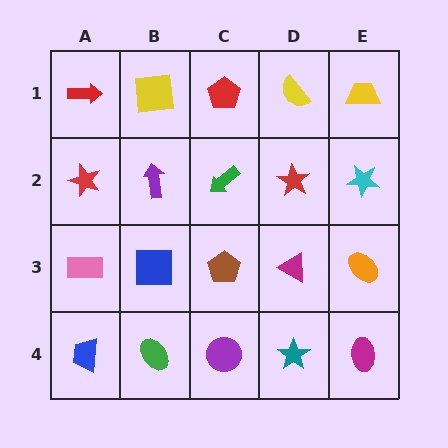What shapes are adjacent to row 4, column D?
A magenta triangle (row 3, column D), a purple circle (row 4, column C), a magenta ellipse (row 4, column E).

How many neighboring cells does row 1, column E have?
2.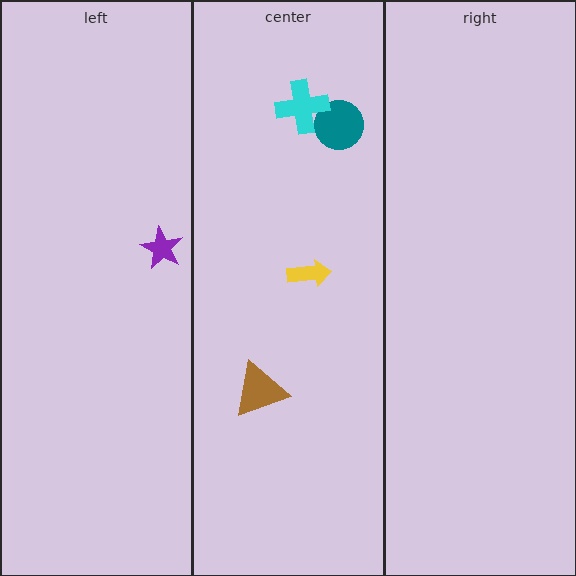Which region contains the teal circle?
The center region.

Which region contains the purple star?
The left region.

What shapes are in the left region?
The purple star.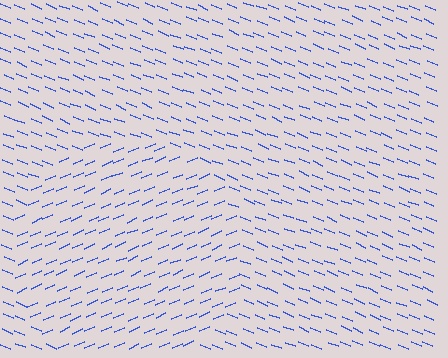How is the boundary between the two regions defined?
The boundary is defined purely by a change in line orientation (approximately 45 degrees difference). All lines are the same color and thickness.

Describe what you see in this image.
The image is filled with small blue line segments. A circle region in the image has lines oriented differently from the surrounding lines, creating a visible texture boundary.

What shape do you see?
I see a circle.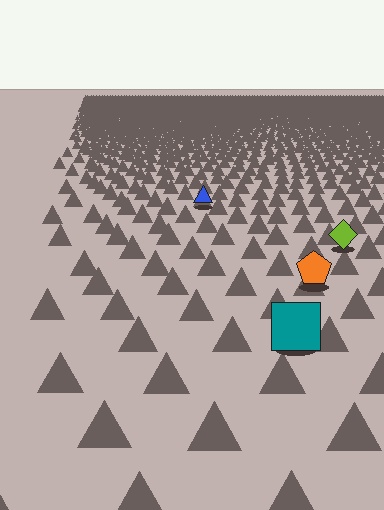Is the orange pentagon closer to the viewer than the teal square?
No. The teal square is closer — you can tell from the texture gradient: the ground texture is coarser near it.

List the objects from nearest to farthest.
From nearest to farthest: the teal square, the orange pentagon, the lime diamond, the blue triangle.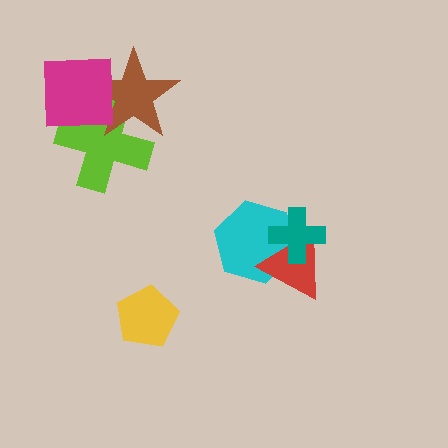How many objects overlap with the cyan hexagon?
2 objects overlap with the cyan hexagon.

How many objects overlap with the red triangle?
2 objects overlap with the red triangle.